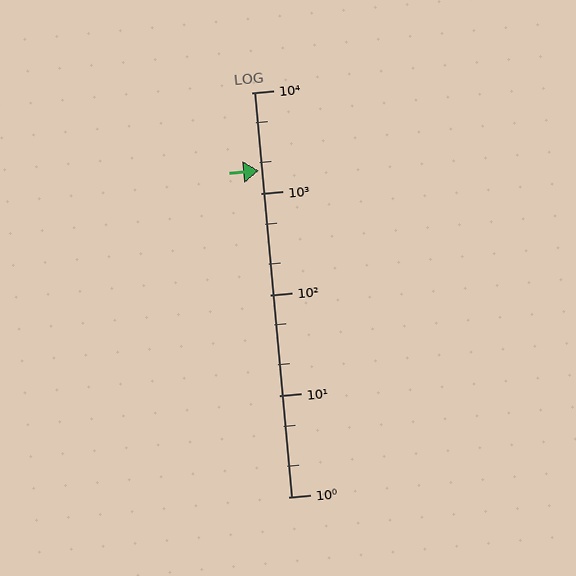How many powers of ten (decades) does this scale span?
The scale spans 4 decades, from 1 to 10000.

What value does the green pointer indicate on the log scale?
The pointer indicates approximately 1700.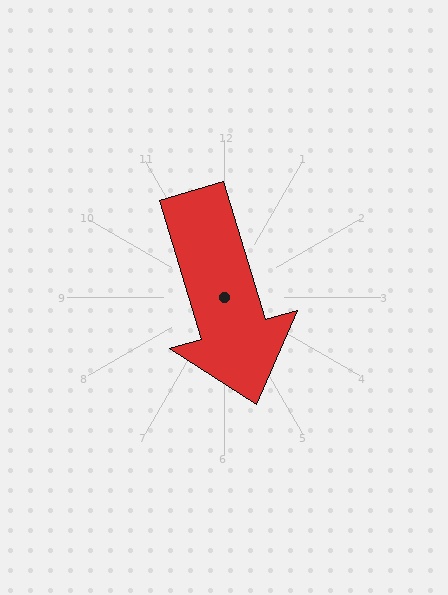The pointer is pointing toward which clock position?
Roughly 5 o'clock.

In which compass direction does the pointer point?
South.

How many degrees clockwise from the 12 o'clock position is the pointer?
Approximately 163 degrees.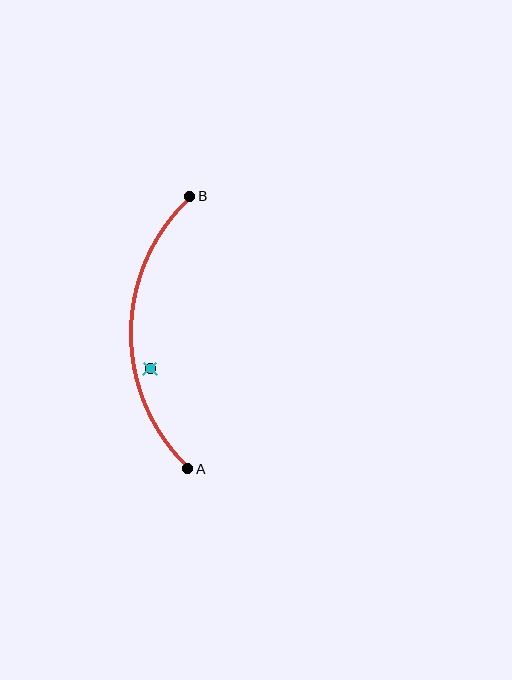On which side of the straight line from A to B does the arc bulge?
The arc bulges to the left of the straight line connecting A and B.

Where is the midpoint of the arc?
The arc midpoint is the point on the curve farthest from the straight line joining A and B. It sits to the left of that line.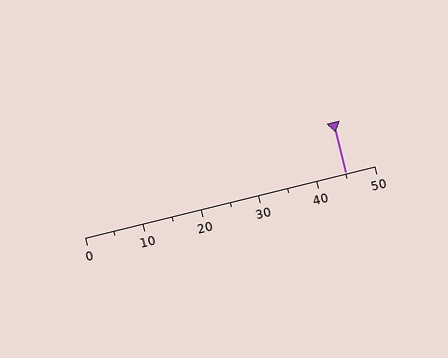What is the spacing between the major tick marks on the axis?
The major ticks are spaced 10 apart.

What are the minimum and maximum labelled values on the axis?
The axis runs from 0 to 50.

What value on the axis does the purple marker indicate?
The marker indicates approximately 45.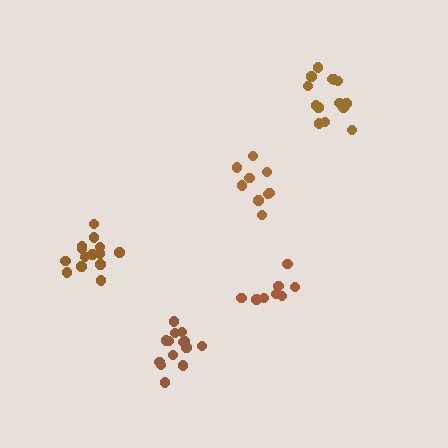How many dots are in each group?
Group 1: 9 dots, Group 2: 14 dots, Group 3: 8 dots, Group 4: 14 dots, Group 5: 14 dots (59 total).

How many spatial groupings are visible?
There are 5 spatial groupings.